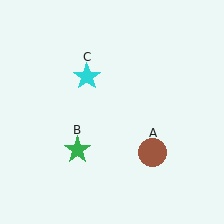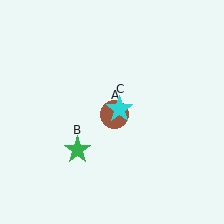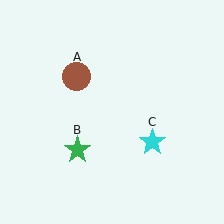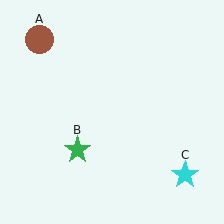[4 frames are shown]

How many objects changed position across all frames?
2 objects changed position: brown circle (object A), cyan star (object C).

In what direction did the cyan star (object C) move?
The cyan star (object C) moved down and to the right.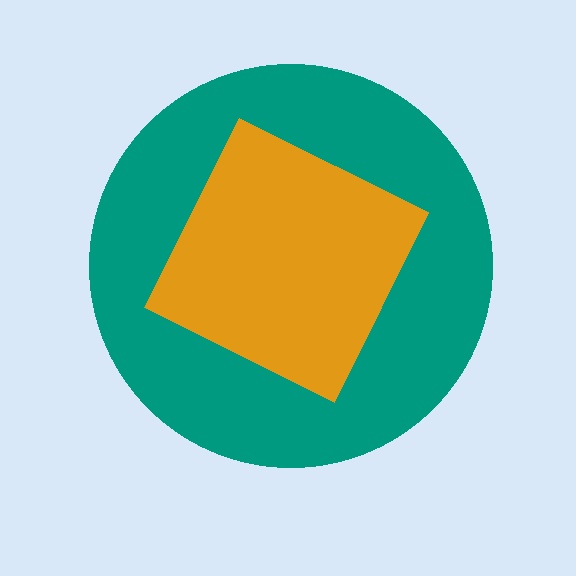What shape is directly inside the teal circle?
The orange square.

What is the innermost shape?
The orange square.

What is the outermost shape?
The teal circle.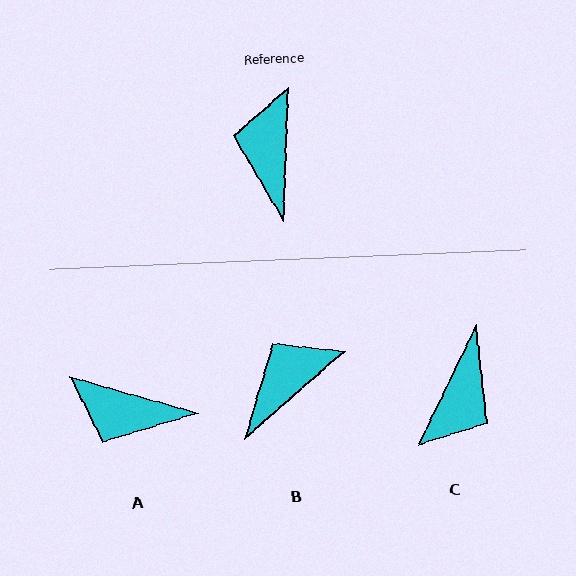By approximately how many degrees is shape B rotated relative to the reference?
Approximately 47 degrees clockwise.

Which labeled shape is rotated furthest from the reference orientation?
C, about 156 degrees away.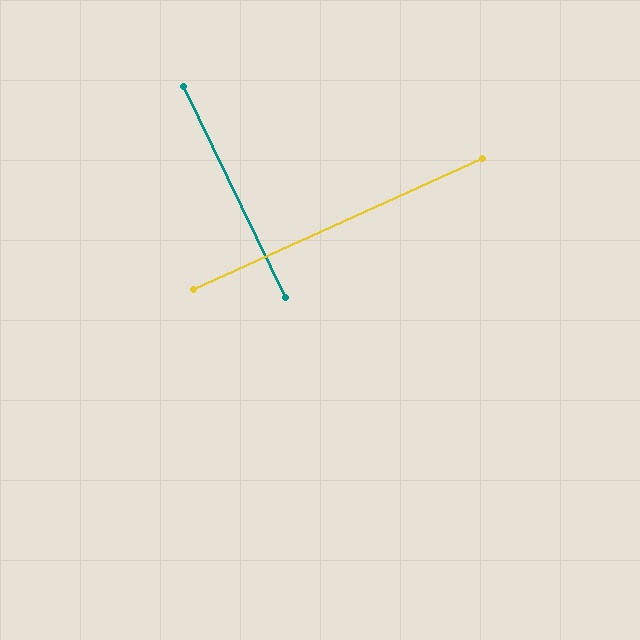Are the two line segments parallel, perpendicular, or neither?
Perpendicular — they meet at approximately 89°.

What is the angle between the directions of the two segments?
Approximately 89 degrees.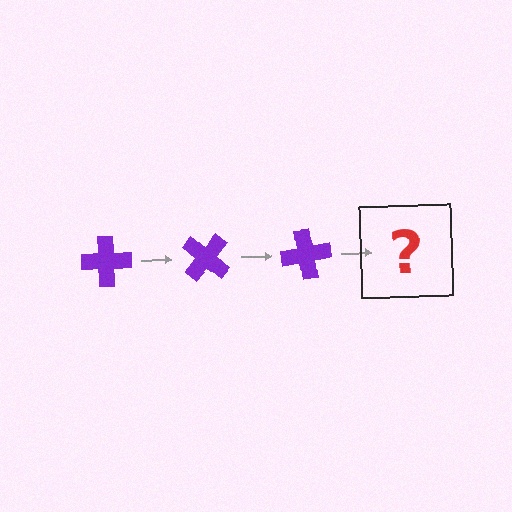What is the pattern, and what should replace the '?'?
The pattern is that the cross rotates 40 degrees each step. The '?' should be a purple cross rotated 120 degrees.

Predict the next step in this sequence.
The next step is a purple cross rotated 120 degrees.